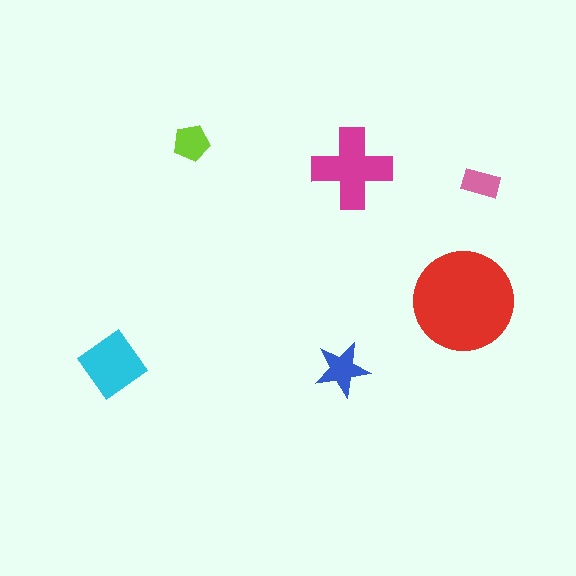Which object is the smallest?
The pink rectangle.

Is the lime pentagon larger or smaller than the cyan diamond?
Smaller.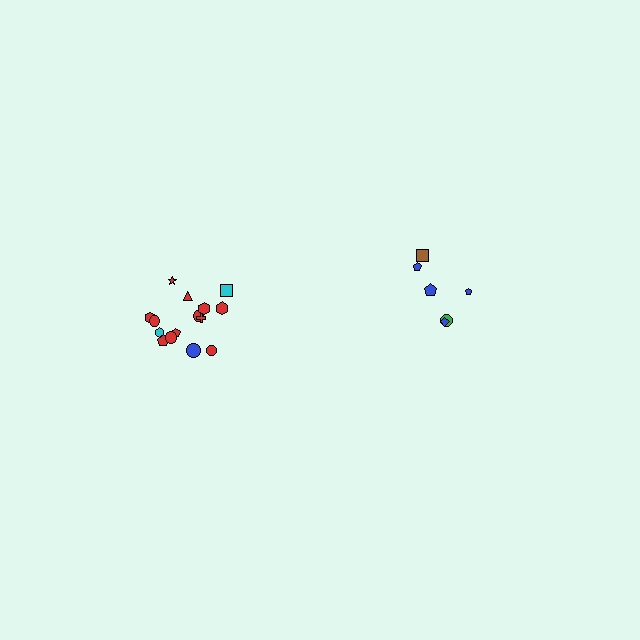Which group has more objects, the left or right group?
The left group.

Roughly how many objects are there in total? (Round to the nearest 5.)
Roughly 20 objects in total.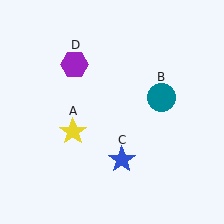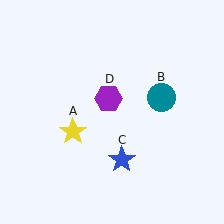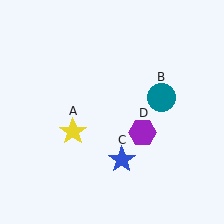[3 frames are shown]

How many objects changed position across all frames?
1 object changed position: purple hexagon (object D).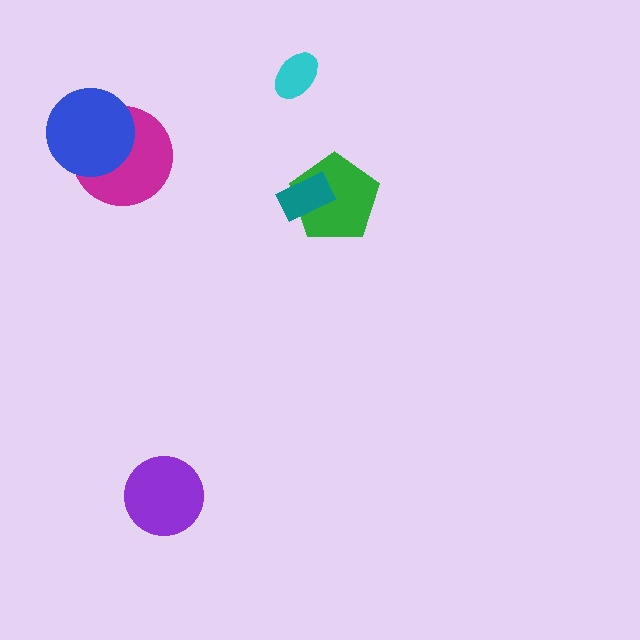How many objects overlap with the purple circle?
0 objects overlap with the purple circle.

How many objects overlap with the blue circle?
1 object overlaps with the blue circle.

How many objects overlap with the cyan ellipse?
0 objects overlap with the cyan ellipse.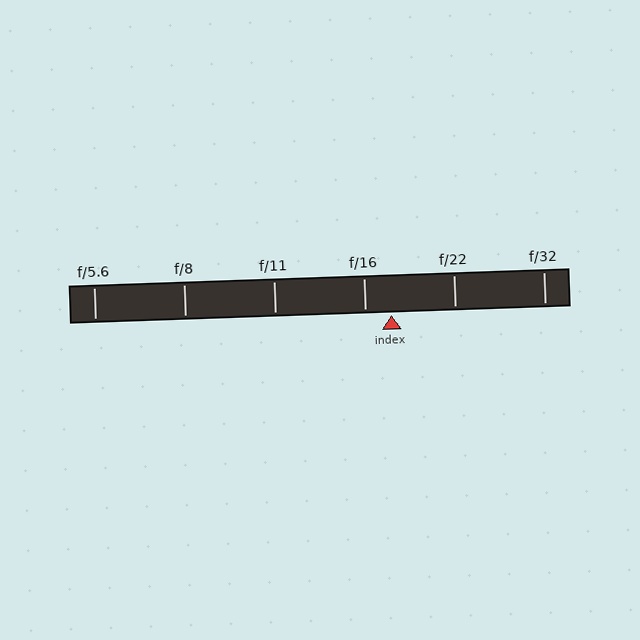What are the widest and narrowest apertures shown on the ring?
The widest aperture shown is f/5.6 and the narrowest is f/32.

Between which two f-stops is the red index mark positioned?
The index mark is between f/16 and f/22.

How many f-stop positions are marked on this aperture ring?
There are 6 f-stop positions marked.